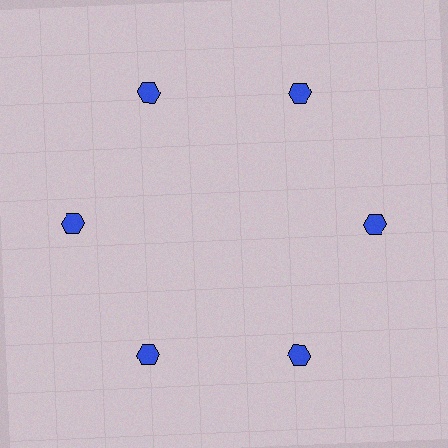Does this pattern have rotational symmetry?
Yes, this pattern has 6-fold rotational symmetry. It looks the same after rotating 60 degrees around the center.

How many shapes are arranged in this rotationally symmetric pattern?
There are 6 shapes, arranged in 6 groups of 1.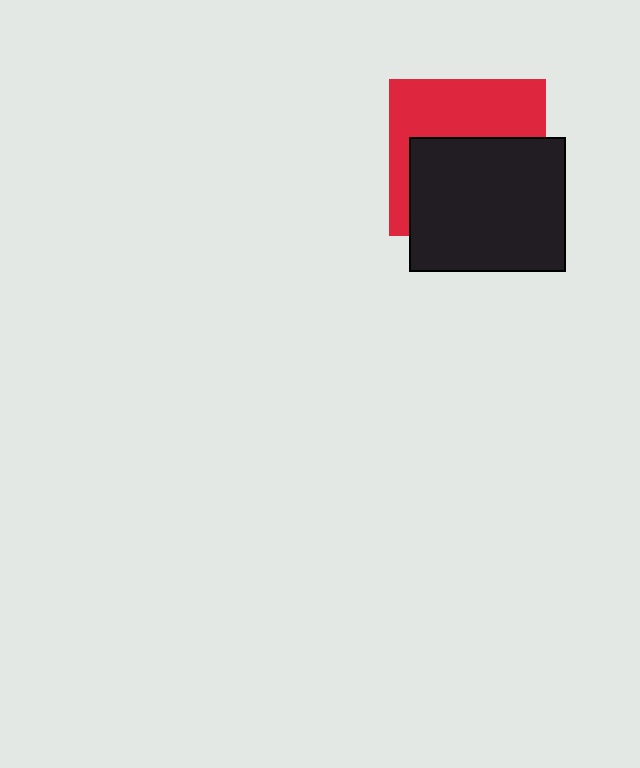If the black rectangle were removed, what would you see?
You would see the complete red square.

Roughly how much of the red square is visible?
About half of it is visible (roughly 45%).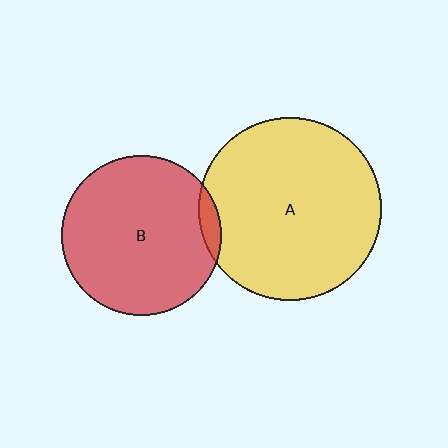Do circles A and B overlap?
Yes.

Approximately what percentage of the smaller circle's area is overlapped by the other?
Approximately 5%.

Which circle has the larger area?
Circle A (yellow).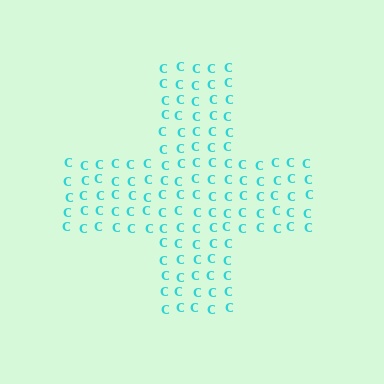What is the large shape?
The large shape is a cross.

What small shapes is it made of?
It is made of small letter C's.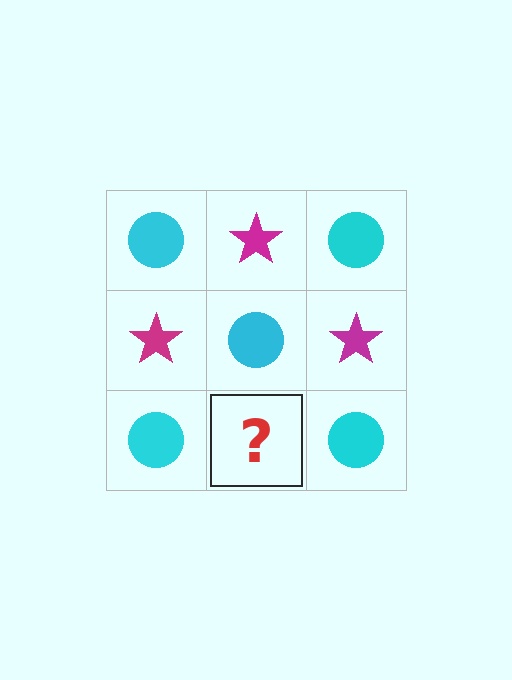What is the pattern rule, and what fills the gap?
The rule is that it alternates cyan circle and magenta star in a checkerboard pattern. The gap should be filled with a magenta star.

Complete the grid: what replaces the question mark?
The question mark should be replaced with a magenta star.